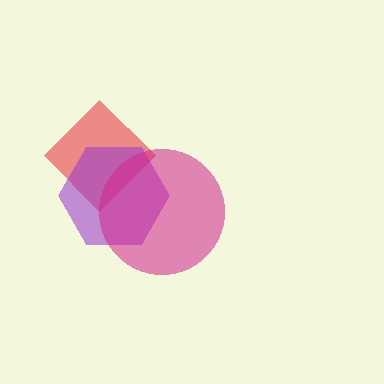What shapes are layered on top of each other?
The layered shapes are: a red diamond, a purple hexagon, a magenta circle.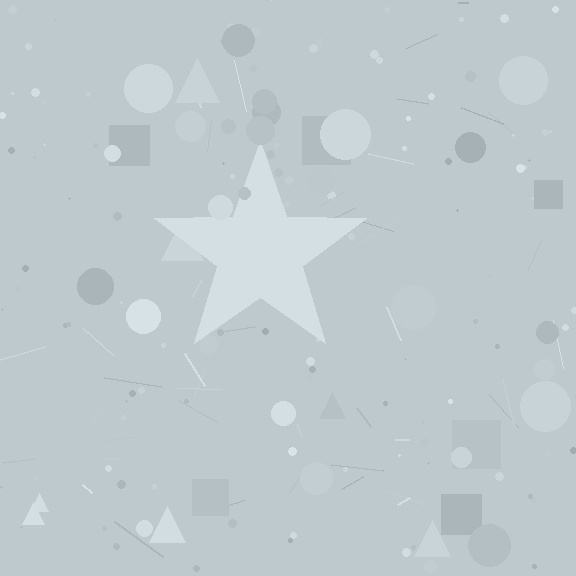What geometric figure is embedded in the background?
A star is embedded in the background.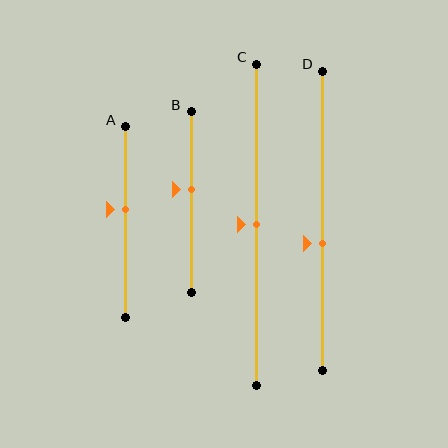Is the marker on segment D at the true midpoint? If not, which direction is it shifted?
No, the marker on segment D is shifted downward by about 8% of the segment length.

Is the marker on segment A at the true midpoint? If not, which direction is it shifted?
No, the marker on segment A is shifted upward by about 7% of the segment length.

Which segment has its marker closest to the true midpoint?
Segment C has its marker closest to the true midpoint.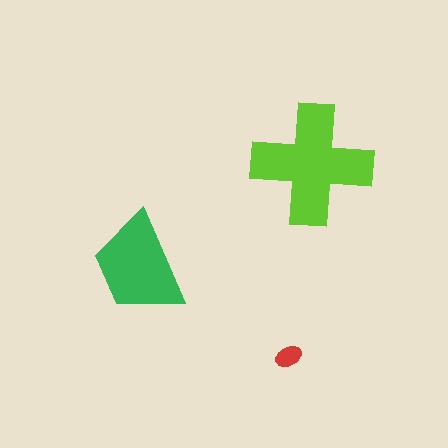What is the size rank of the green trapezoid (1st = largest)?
2nd.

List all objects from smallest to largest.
The red ellipse, the green trapezoid, the lime cross.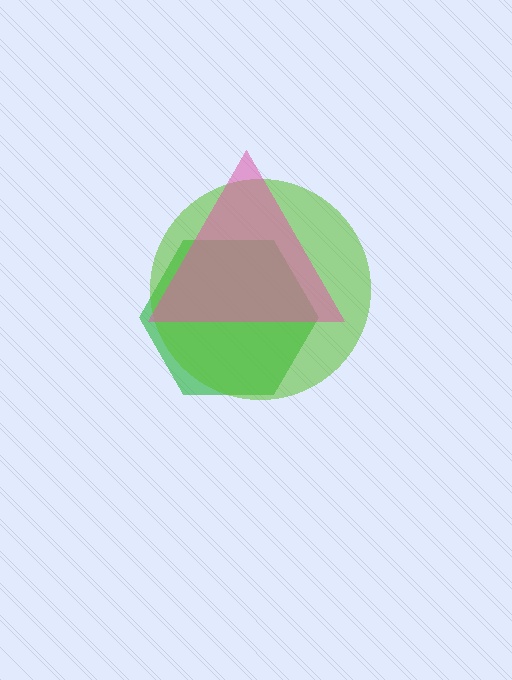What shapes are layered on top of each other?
The layered shapes are: a green hexagon, a lime circle, a pink triangle.